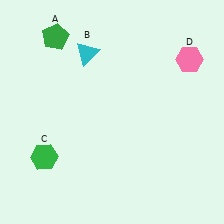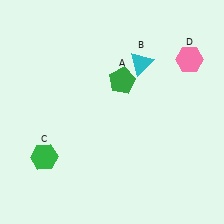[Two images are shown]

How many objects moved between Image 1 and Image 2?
2 objects moved between the two images.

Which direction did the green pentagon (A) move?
The green pentagon (A) moved right.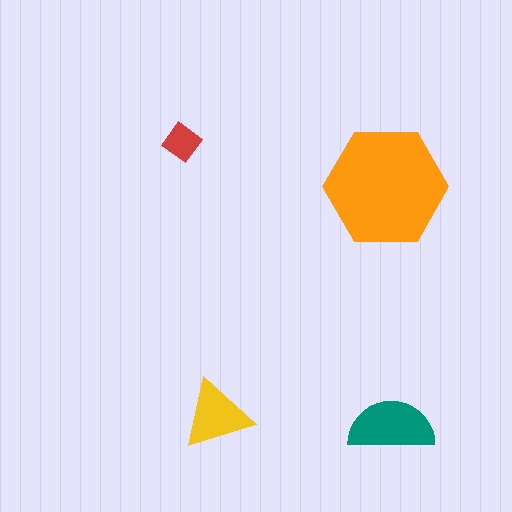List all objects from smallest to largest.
The red diamond, the yellow triangle, the teal semicircle, the orange hexagon.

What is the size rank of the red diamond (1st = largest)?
4th.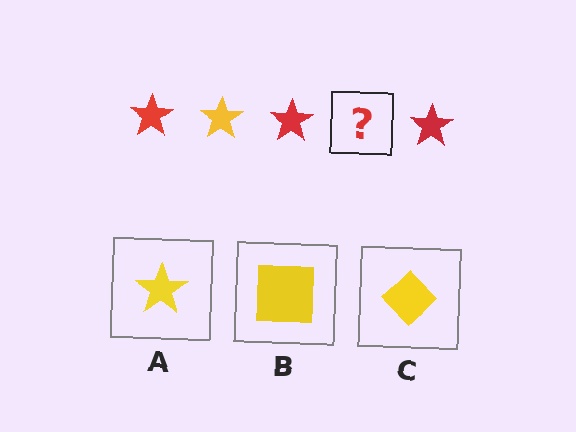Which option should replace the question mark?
Option A.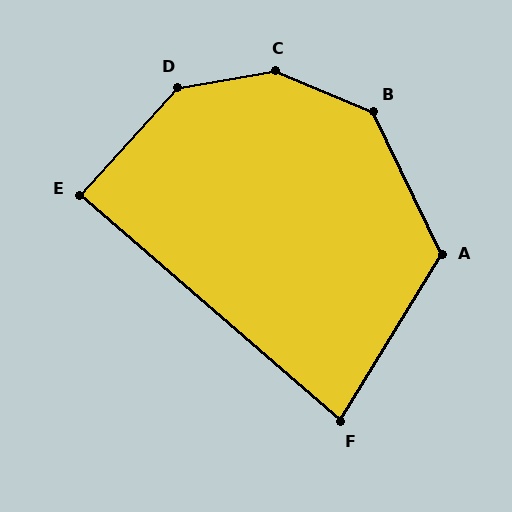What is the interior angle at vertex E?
Approximately 89 degrees (approximately right).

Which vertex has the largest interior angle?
C, at approximately 148 degrees.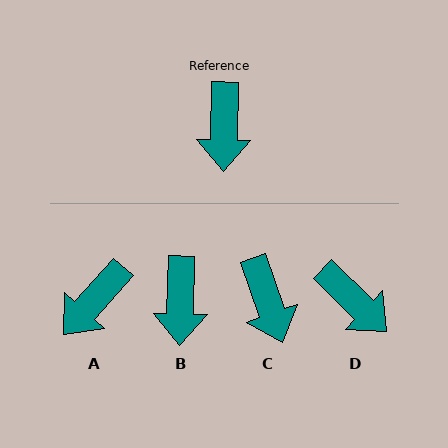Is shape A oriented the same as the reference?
No, it is off by about 40 degrees.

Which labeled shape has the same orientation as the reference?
B.